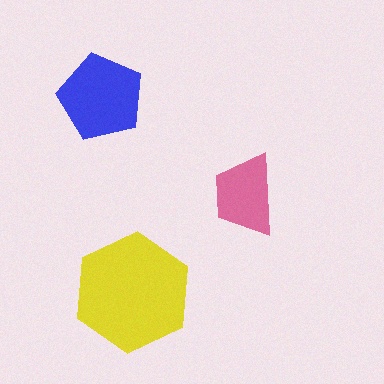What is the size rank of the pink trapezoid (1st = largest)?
3rd.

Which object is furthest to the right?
The pink trapezoid is rightmost.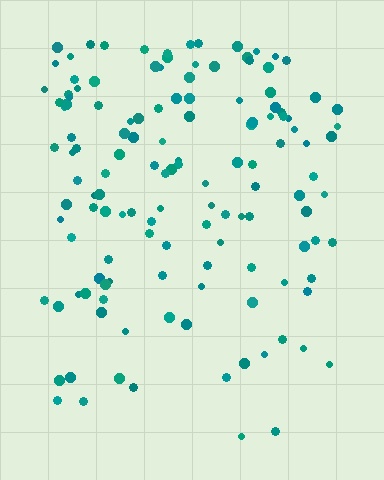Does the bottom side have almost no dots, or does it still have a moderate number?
Still a moderate number, just noticeably fewer than the top.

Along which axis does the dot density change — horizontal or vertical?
Vertical.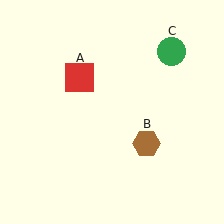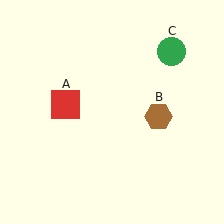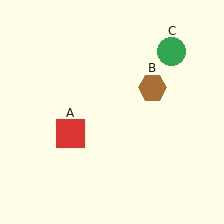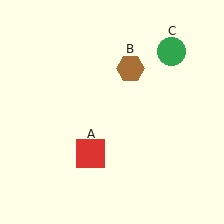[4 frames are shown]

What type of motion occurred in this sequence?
The red square (object A), brown hexagon (object B) rotated counterclockwise around the center of the scene.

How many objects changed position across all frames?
2 objects changed position: red square (object A), brown hexagon (object B).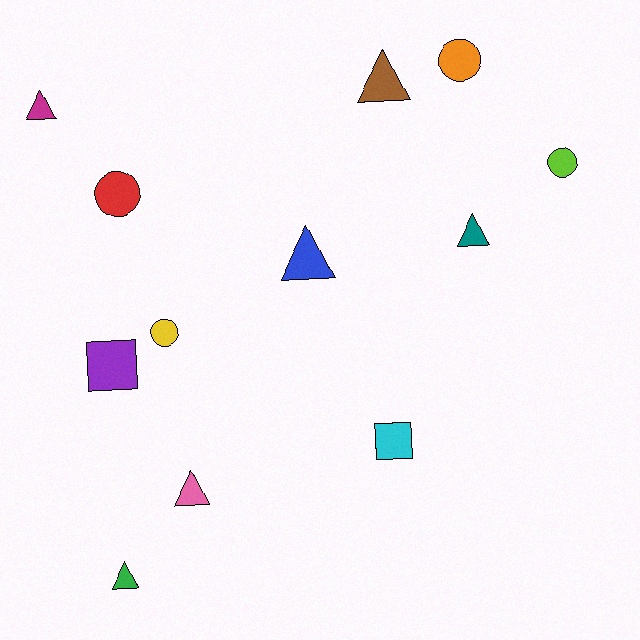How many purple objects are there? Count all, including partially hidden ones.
There is 1 purple object.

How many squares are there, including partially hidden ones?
There are 2 squares.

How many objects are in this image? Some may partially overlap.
There are 12 objects.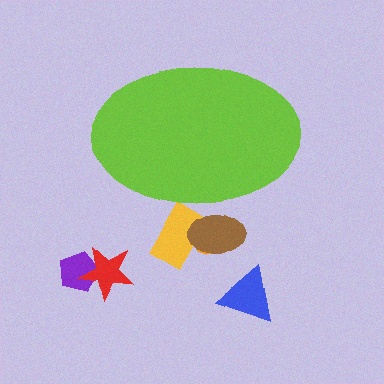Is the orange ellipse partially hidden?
Yes, the orange ellipse is partially hidden behind the lime ellipse.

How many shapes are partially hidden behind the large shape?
3 shapes are partially hidden.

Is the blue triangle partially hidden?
No, the blue triangle is fully visible.